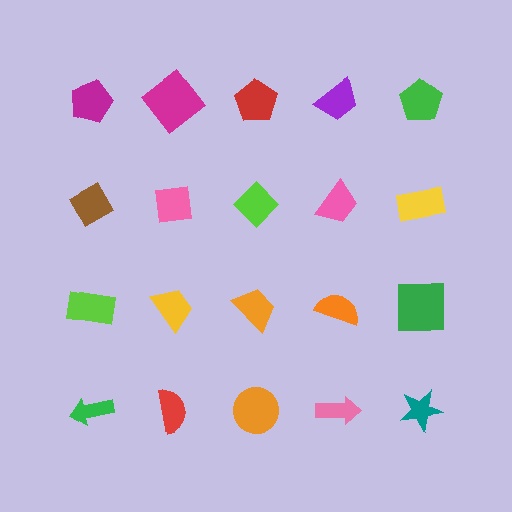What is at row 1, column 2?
A magenta diamond.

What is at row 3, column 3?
An orange trapezoid.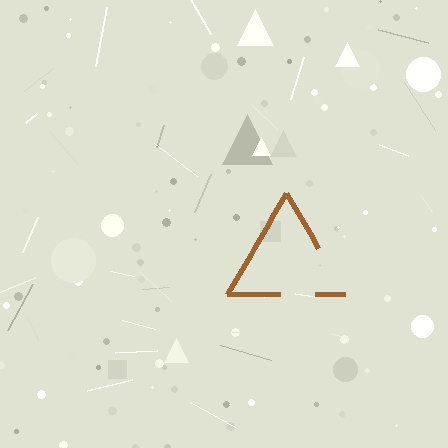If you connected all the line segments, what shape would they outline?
They would outline a triangle.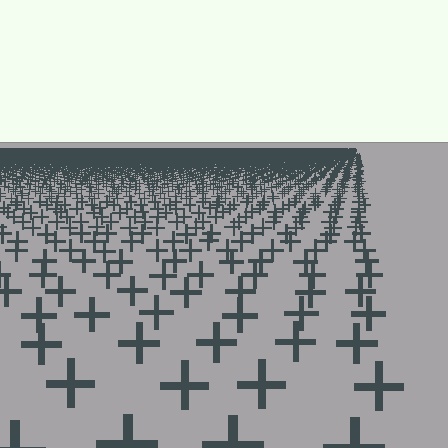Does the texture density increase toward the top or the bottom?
Density increases toward the top.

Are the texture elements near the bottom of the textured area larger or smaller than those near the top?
Larger. Near the bottom, elements are closer to the viewer and appear at a bigger on-screen size.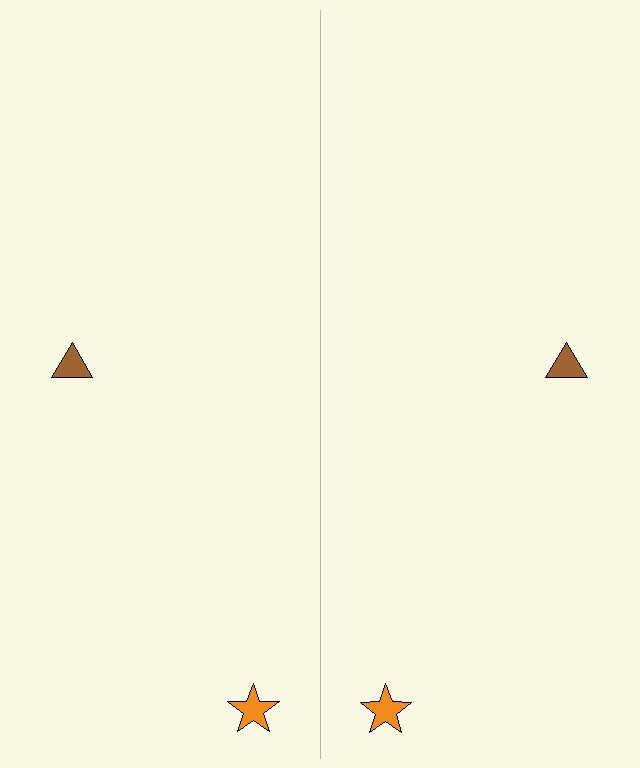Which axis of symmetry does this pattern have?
The pattern has a vertical axis of symmetry running through the center of the image.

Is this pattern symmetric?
Yes, this pattern has bilateral (reflection) symmetry.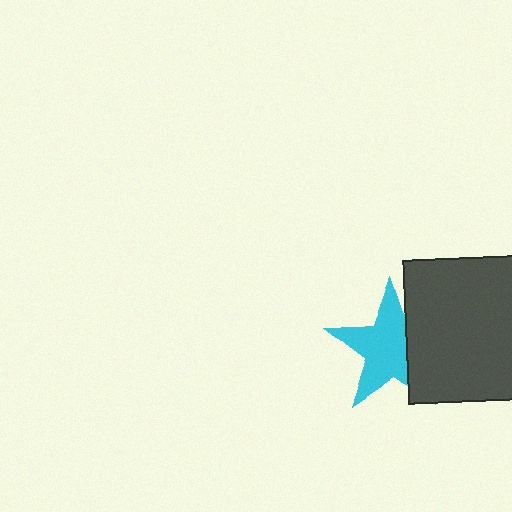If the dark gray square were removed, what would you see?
You would see the complete cyan star.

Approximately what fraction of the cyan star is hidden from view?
Roughly 31% of the cyan star is hidden behind the dark gray square.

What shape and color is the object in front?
The object in front is a dark gray square.